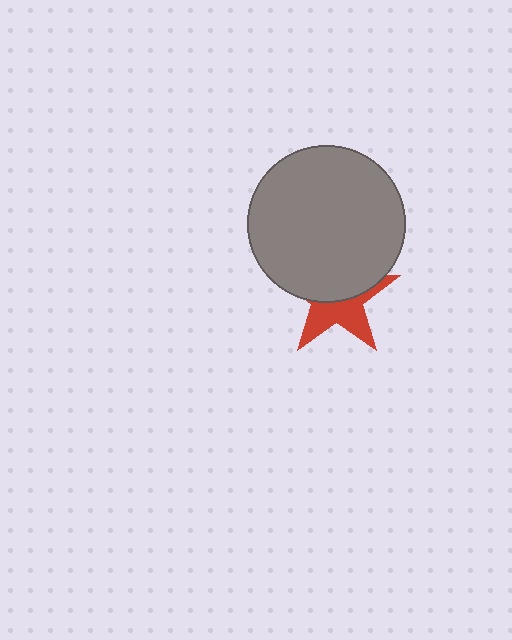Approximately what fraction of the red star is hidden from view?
Roughly 54% of the red star is hidden behind the gray circle.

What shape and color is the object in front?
The object in front is a gray circle.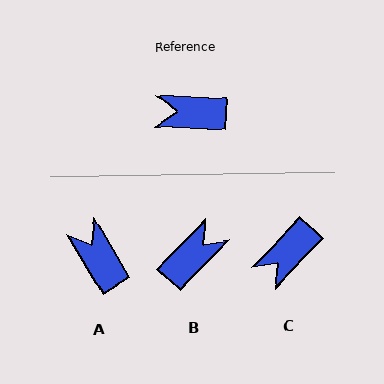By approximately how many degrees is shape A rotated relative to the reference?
Approximately 56 degrees clockwise.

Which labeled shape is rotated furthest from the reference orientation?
B, about 132 degrees away.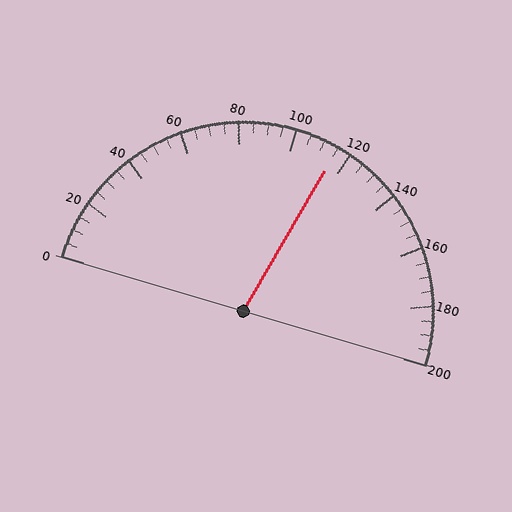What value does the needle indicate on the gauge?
The needle indicates approximately 115.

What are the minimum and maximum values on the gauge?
The gauge ranges from 0 to 200.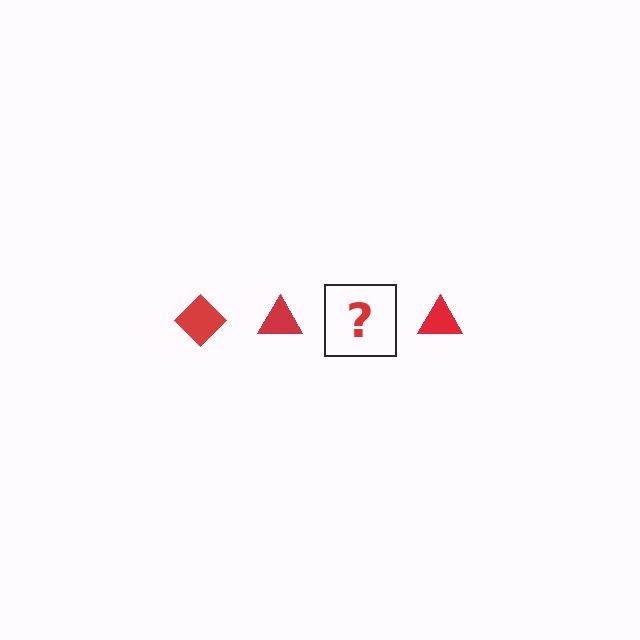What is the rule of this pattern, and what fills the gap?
The rule is that the pattern cycles through diamond, triangle shapes in red. The gap should be filled with a red diamond.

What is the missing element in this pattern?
The missing element is a red diamond.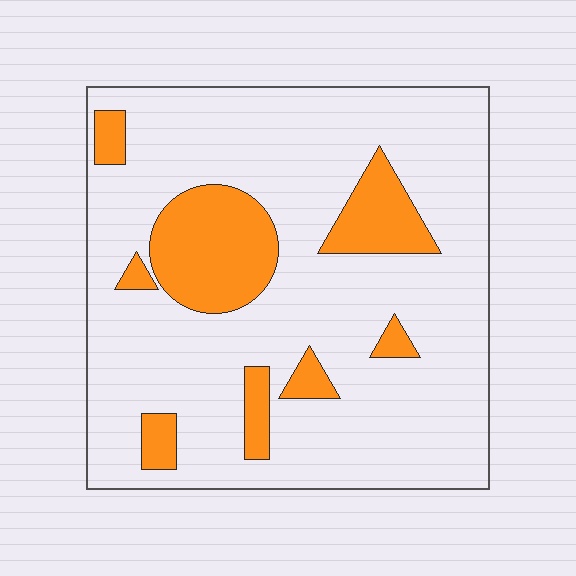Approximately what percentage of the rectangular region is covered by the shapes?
Approximately 20%.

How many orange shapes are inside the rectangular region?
8.